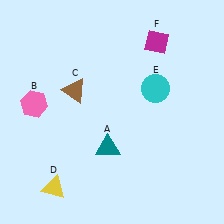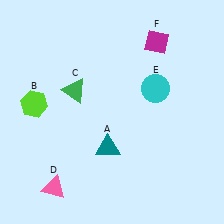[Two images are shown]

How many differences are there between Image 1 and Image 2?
There are 3 differences between the two images.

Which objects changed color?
B changed from pink to lime. C changed from brown to green. D changed from yellow to pink.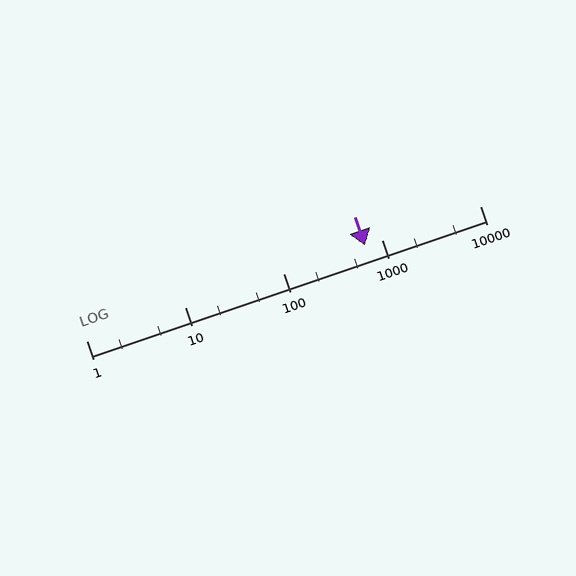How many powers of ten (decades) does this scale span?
The scale spans 4 decades, from 1 to 10000.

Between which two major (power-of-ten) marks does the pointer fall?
The pointer is between 100 and 1000.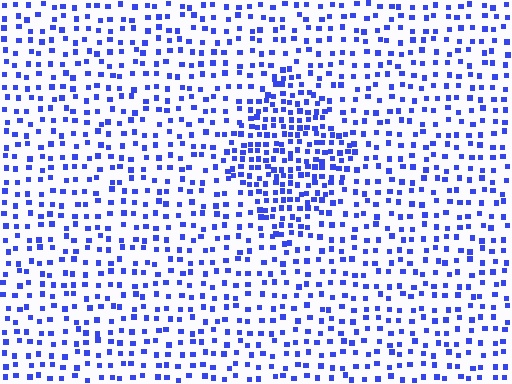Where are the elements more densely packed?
The elements are more densely packed inside the diamond boundary.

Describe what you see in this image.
The image contains small blue elements arranged at two different densities. A diamond-shaped region is visible where the elements are more densely packed than the surrounding area.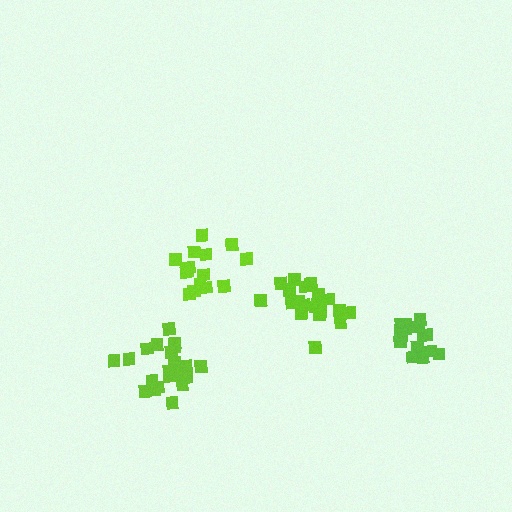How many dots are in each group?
Group 1: 15 dots, Group 2: 20 dots, Group 3: 21 dots, Group 4: 16 dots (72 total).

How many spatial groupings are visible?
There are 4 spatial groupings.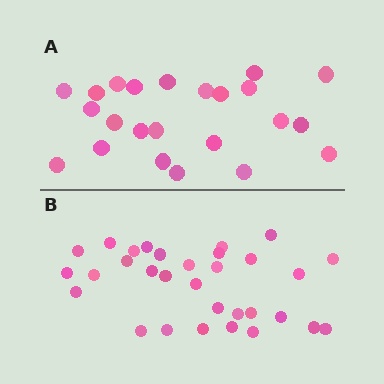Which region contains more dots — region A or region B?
Region B (the bottom region) has more dots.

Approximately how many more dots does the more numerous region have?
Region B has roughly 8 or so more dots than region A.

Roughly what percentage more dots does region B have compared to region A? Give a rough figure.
About 35% more.